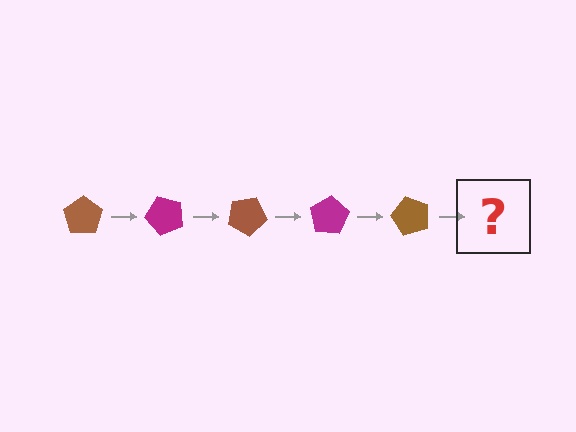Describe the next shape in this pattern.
It should be a magenta pentagon, rotated 250 degrees from the start.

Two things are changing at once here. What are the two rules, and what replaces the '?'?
The two rules are that it rotates 50 degrees each step and the color cycles through brown and magenta. The '?' should be a magenta pentagon, rotated 250 degrees from the start.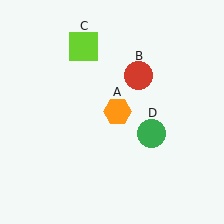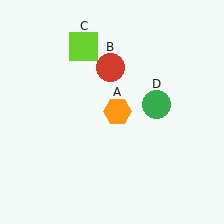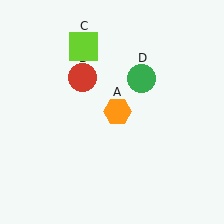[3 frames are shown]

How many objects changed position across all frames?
2 objects changed position: red circle (object B), green circle (object D).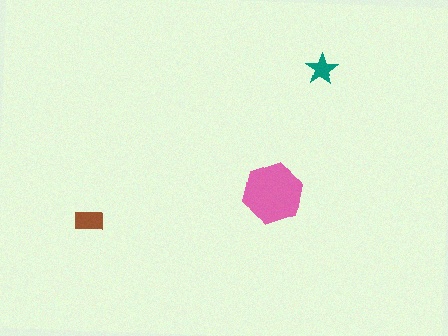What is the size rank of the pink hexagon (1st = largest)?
1st.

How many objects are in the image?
There are 3 objects in the image.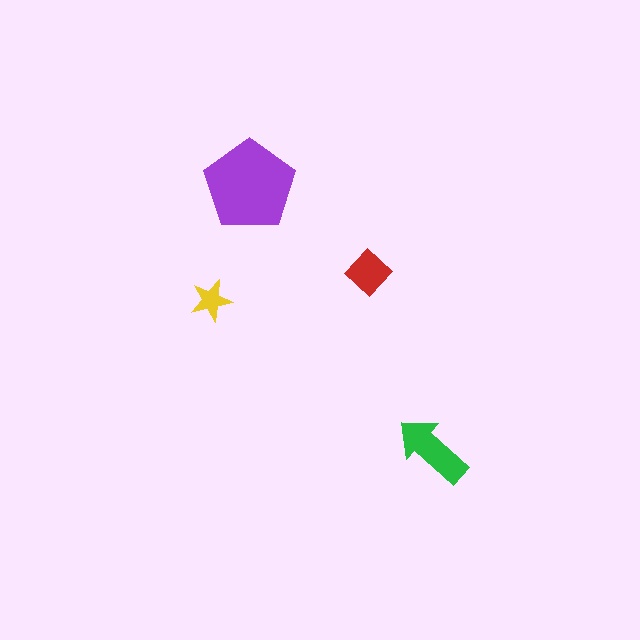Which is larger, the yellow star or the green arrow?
The green arrow.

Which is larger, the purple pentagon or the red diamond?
The purple pentagon.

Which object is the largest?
The purple pentagon.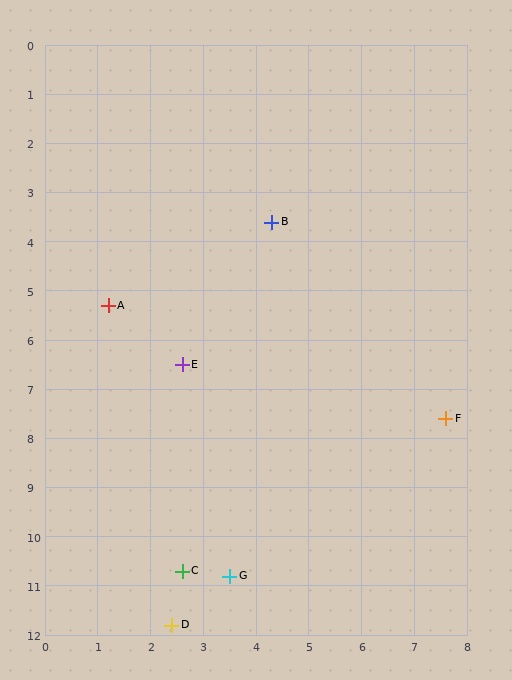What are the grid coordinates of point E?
Point E is at approximately (2.6, 6.5).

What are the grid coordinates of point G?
Point G is at approximately (3.5, 10.8).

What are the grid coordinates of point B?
Point B is at approximately (4.3, 3.6).